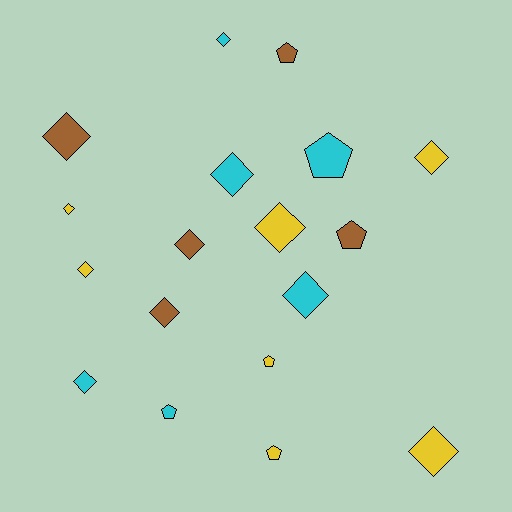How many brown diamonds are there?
There are 3 brown diamonds.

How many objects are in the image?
There are 18 objects.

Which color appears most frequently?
Yellow, with 7 objects.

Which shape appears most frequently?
Diamond, with 12 objects.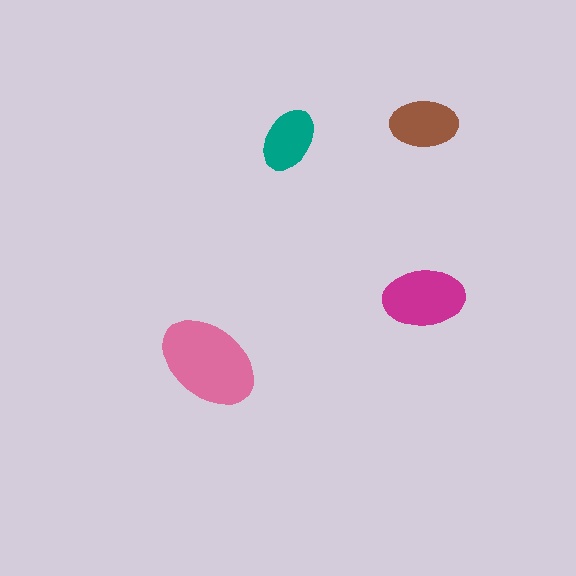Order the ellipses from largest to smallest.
the pink one, the magenta one, the brown one, the teal one.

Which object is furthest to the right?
The brown ellipse is rightmost.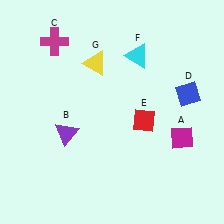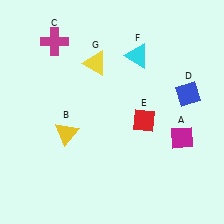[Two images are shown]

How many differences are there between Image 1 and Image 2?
There is 1 difference between the two images.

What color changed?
The triangle (B) changed from purple in Image 1 to yellow in Image 2.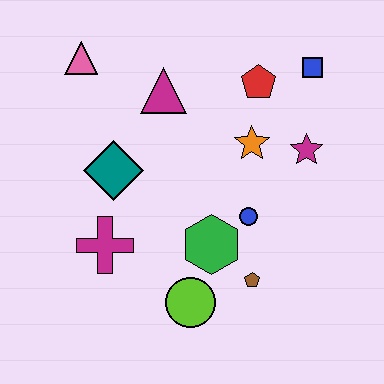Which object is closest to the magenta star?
The orange star is closest to the magenta star.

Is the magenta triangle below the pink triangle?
Yes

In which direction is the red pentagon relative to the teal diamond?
The red pentagon is to the right of the teal diamond.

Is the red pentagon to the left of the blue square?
Yes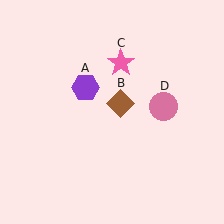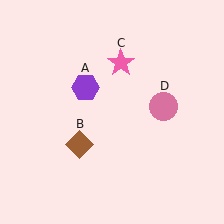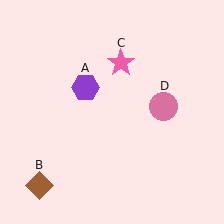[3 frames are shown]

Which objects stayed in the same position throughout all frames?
Purple hexagon (object A) and pink star (object C) and pink circle (object D) remained stationary.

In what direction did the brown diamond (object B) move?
The brown diamond (object B) moved down and to the left.